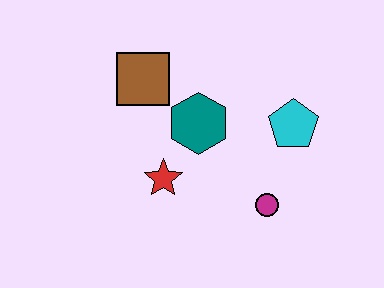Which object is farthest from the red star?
The cyan pentagon is farthest from the red star.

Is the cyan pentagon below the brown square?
Yes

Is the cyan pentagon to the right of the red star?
Yes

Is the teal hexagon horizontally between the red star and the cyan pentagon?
Yes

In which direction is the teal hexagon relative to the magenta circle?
The teal hexagon is above the magenta circle.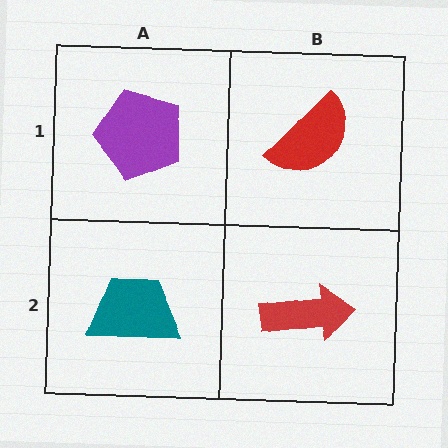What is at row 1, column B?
A red semicircle.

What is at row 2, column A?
A teal trapezoid.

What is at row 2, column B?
A red arrow.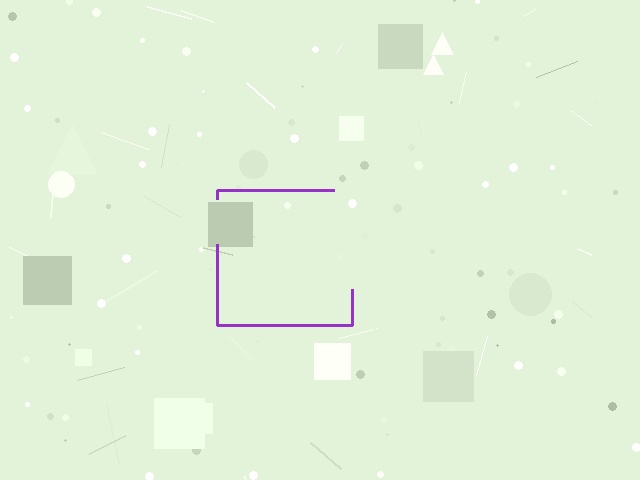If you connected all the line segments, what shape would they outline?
They would outline a square.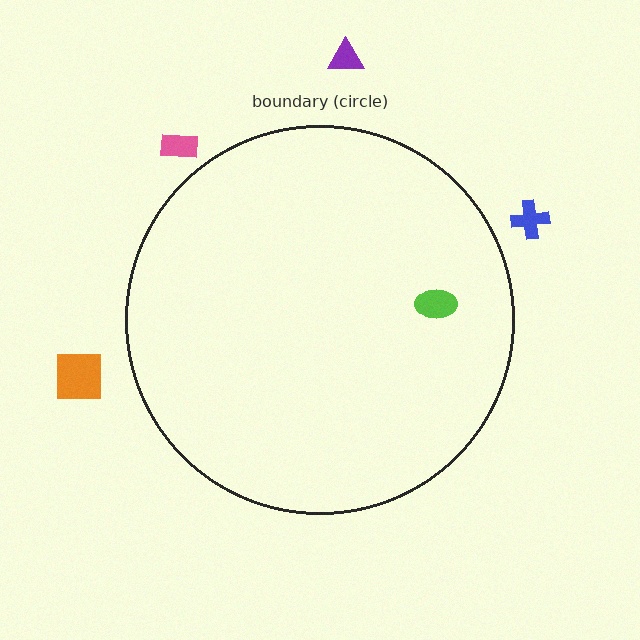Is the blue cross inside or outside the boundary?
Outside.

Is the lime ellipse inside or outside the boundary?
Inside.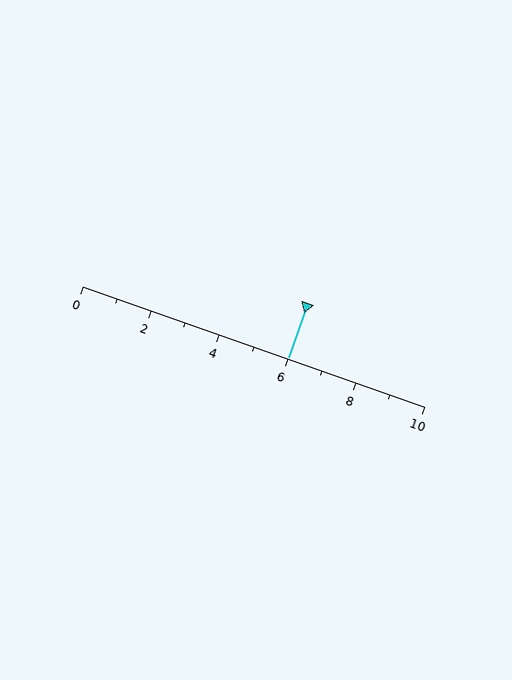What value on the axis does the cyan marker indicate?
The marker indicates approximately 6.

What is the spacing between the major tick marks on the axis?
The major ticks are spaced 2 apart.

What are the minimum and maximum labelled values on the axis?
The axis runs from 0 to 10.